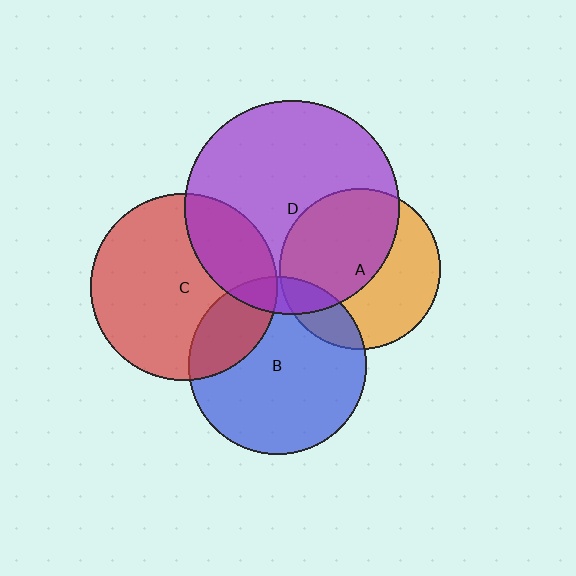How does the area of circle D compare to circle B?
Approximately 1.5 times.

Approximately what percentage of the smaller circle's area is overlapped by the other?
Approximately 15%.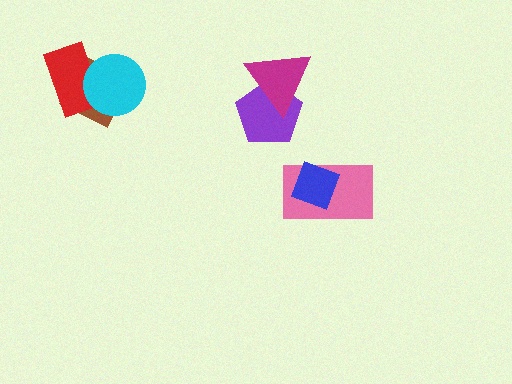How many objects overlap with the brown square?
2 objects overlap with the brown square.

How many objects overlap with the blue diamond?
1 object overlaps with the blue diamond.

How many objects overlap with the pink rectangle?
1 object overlaps with the pink rectangle.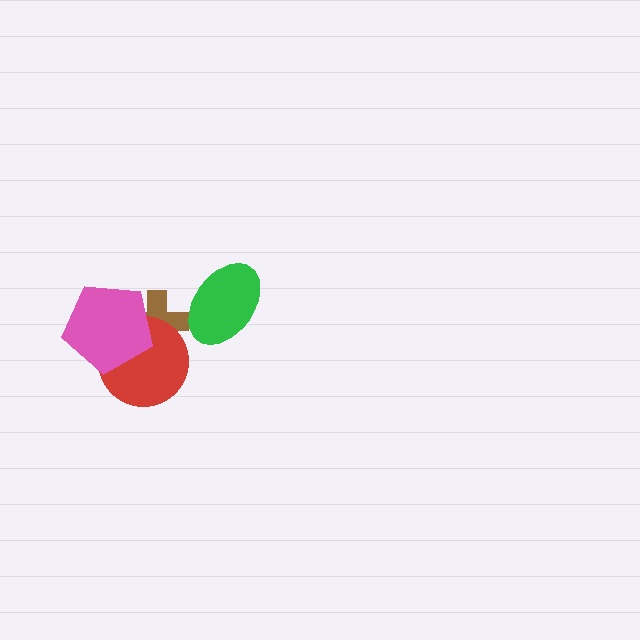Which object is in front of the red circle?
The pink pentagon is in front of the red circle.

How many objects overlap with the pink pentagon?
2 objects overlap with the pink pentagon.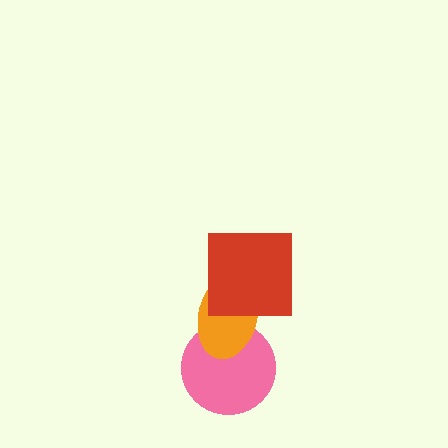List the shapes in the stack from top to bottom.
From top to bottom: the red square, the orange ellipse, the pink circle.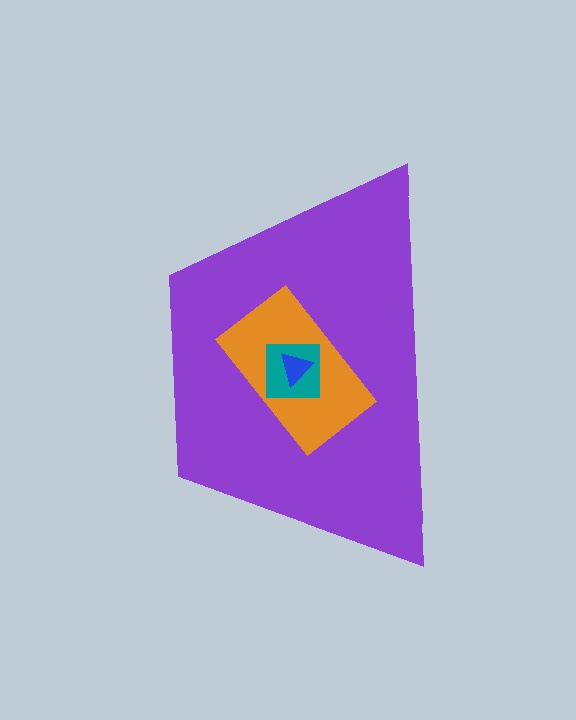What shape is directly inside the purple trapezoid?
The orange rectangle.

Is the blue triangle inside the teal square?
Yes.